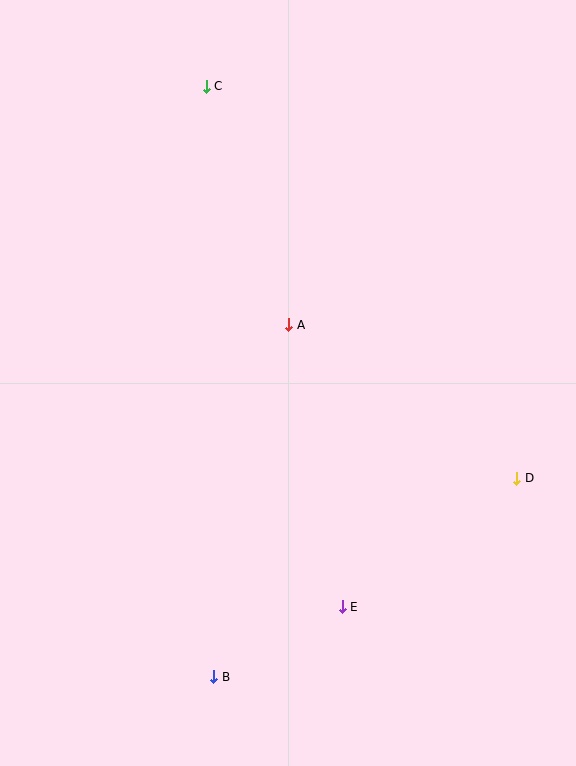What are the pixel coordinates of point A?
Point A is at (289, 325).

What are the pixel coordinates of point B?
Point B is at (214, 677).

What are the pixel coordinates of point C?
Point C is at (206, 86).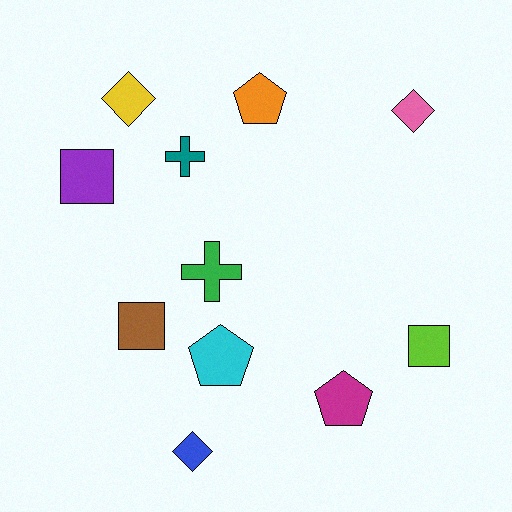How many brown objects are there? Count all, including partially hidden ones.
There is 1 brown object.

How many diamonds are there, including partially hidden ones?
There are 3 diamonds.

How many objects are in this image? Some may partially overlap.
There are 11 objects.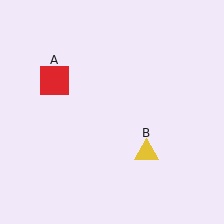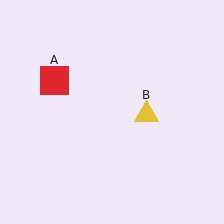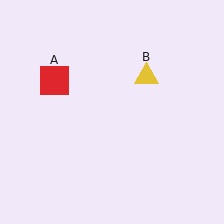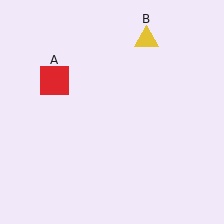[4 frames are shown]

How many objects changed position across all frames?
1 object changed position: yellow triangle (object B).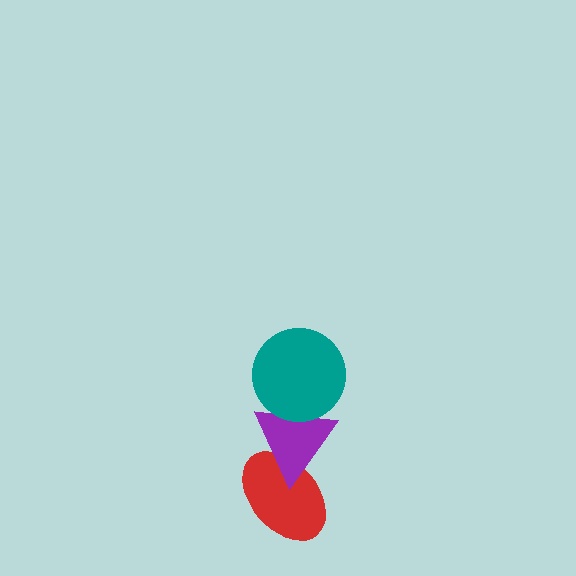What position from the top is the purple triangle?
The purple triangle is 2nd from the top.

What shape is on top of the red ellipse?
The purple triangle is on top of the red ellipse.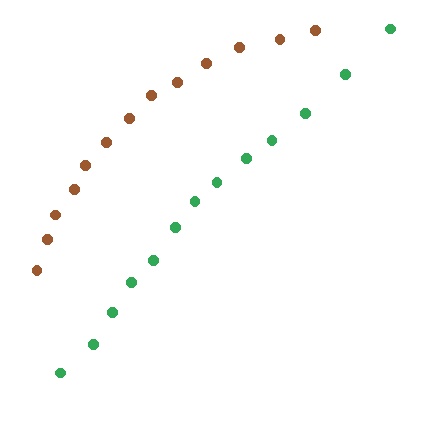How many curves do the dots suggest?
There are 2 distinct paths.